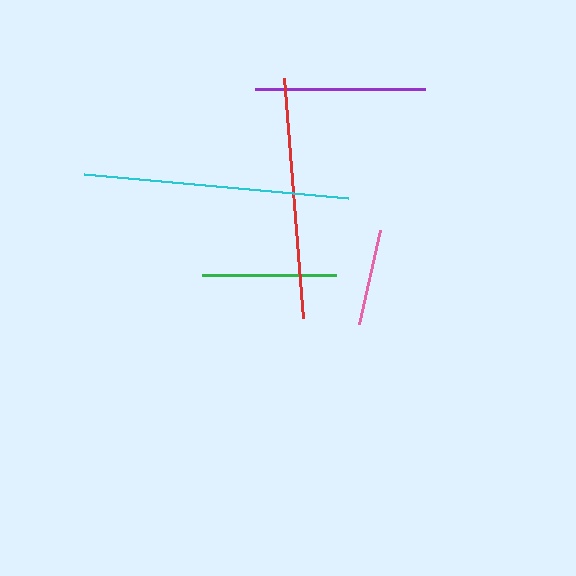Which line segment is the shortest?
The pink line is the shortest at approximately 97 pixels.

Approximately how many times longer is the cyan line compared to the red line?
The cyan line is approximately 1.1 times the length of the red line.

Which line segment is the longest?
The cyan line is the longest at approximately 266 pixels.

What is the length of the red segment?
The red segment is approximately 241 pixels long.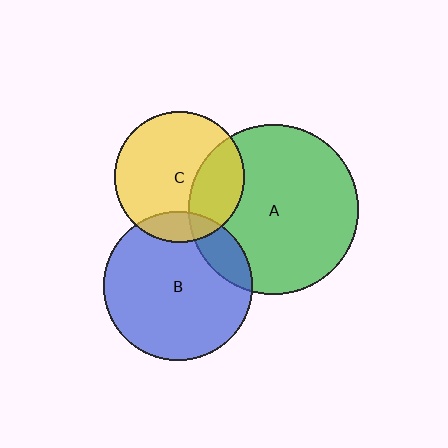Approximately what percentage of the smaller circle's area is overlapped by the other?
Approximately 30%.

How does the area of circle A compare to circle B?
Approximately 1.3 times.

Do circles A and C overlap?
Yes.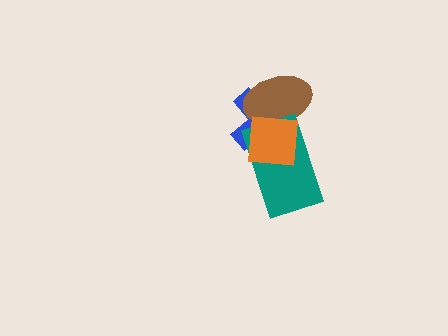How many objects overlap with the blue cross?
3 objects overlap with the blue cross.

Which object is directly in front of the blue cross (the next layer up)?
The brown ellipse is directly in front of the blue cross.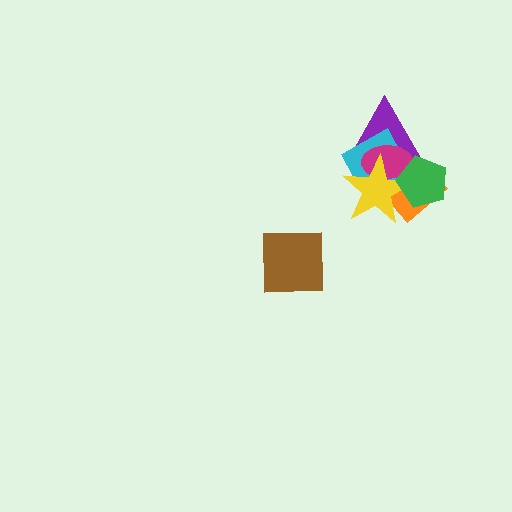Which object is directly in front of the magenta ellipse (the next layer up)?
The yellow star is directly in front of the magenta ellipse.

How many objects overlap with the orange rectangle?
5 objects overlap with the orange rectangle.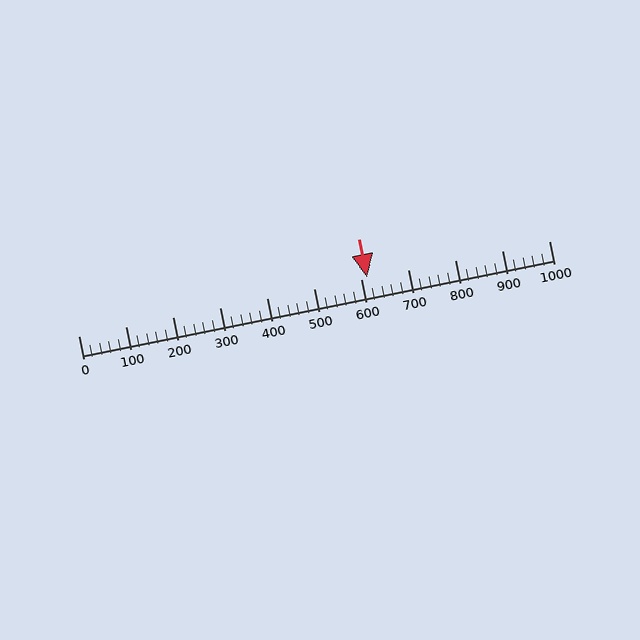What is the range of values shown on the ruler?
The ruler shows values from 0 to 1000.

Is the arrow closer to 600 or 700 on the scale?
The arrow is closer to 600.